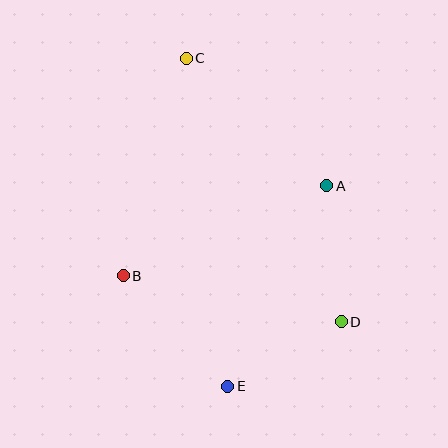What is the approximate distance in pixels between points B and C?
The distance between B and C is approximately 226 pixels.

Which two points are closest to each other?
Points D and E are closest to each other.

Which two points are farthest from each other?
Points C and E are farthest from each other.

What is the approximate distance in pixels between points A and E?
The distance between A and E is approximately 224 pixels.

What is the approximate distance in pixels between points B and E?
The distance between B and E is approximately 152 pixels.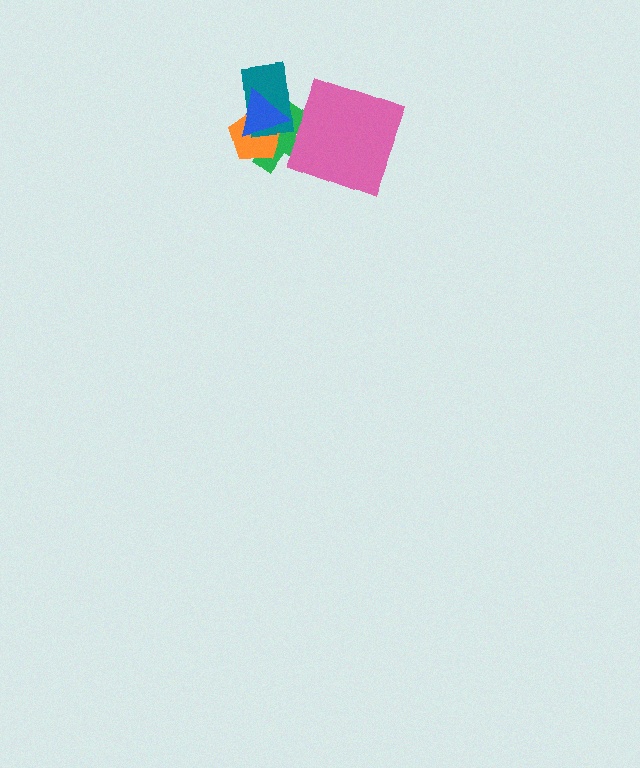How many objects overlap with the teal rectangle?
3 objects overlap with the teal rectangle.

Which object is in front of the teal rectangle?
The blue triangle is in front of the teal rectangle.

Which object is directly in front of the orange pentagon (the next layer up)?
The teal rectangle is directly in front of the orange pentagon.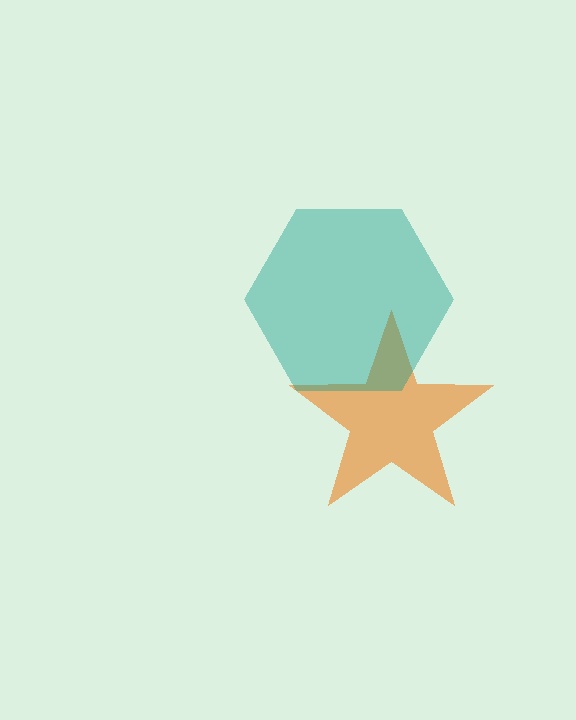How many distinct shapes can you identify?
There are 2 distinct shapes: an orange star, a teal hexagon.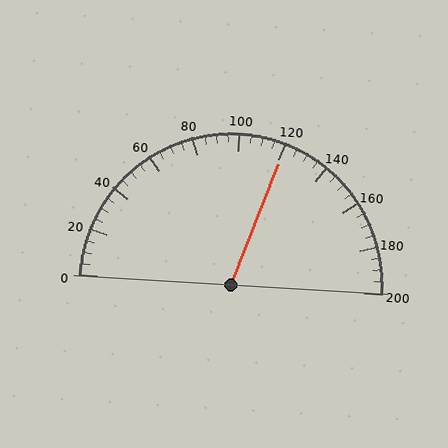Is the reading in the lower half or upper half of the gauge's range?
The reading is in the upper half of the range (0 to 200).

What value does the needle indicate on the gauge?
The needle indicates approximately 120.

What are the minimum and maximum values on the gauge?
The gauge ranges from 0 to 200.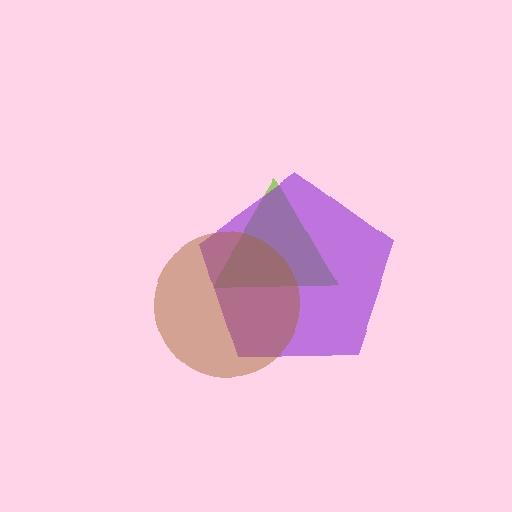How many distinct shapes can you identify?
There are 3 distinct shapes: a lime triangle, a purple pentagon, a brown circle.